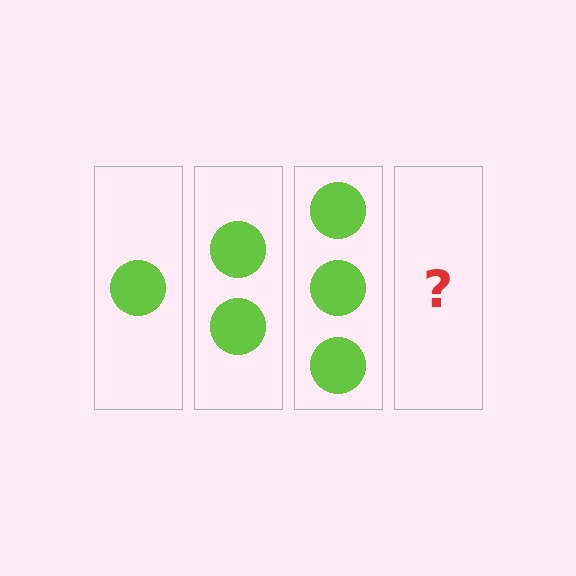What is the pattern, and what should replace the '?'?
The pattern is that each step adds one more circle. The '?' should be 4 circles.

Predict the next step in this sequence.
The next step is 4 circles.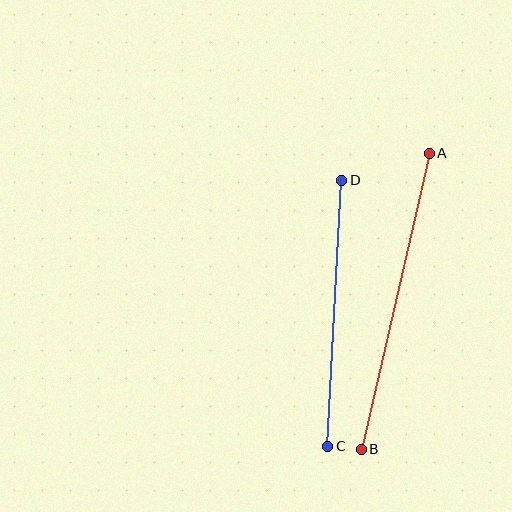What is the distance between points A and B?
The distance is approximately 304 pixels.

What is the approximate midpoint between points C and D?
The midpoint is at approximately (335, 313) pixels.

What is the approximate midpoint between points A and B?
The midpoint is at approximately (395, 301) pixels.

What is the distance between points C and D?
The distance is approximately 266 pixels.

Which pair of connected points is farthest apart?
Points A and B are farthest apart.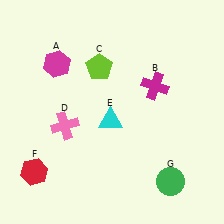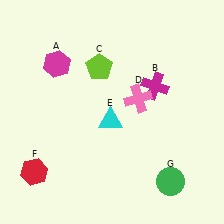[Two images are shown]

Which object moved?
The pink cross (D) moved right.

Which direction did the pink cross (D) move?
The pink cross (D) moved right.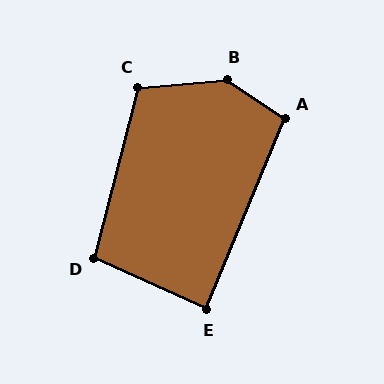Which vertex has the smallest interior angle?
E, at approximately 88 degrees.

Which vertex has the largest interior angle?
B, at approximately 140 degrees.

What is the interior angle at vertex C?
Approximately 109 degrees (obtuse).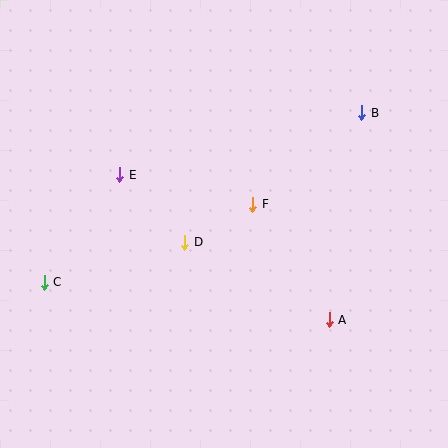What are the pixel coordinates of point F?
Point F is at (253, 204).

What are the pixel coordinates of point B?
Point B is at (362, 113).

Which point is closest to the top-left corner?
Point E is closest to the top-left corner.